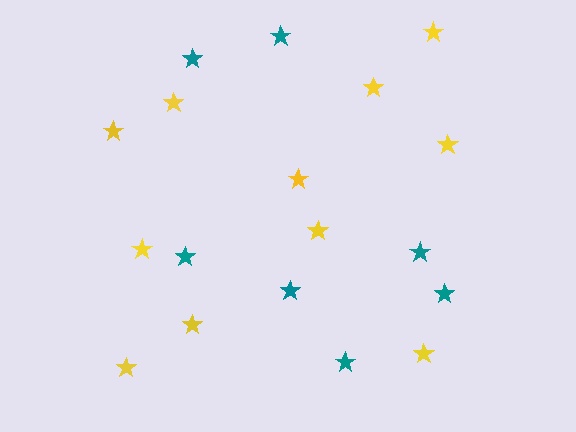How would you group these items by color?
There are 2 groups: one group of teal stars (7) and one group of yellow stars (11).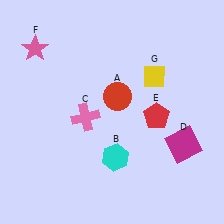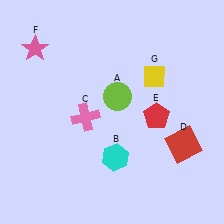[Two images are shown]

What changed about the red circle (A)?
In Image 1, A is red. In Image 2, it changed to lime.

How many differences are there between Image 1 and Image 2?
There are 2 differences between the two images.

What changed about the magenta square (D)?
In Image 1, D is magenta. In Image 2, it changed to red.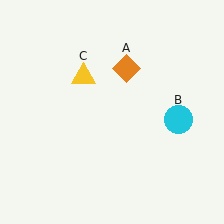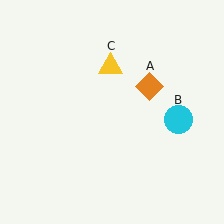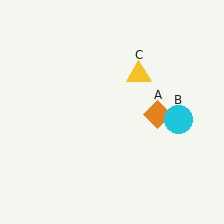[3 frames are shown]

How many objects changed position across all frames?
2 objects changed position: orange diamond (object A), yellow triangle (object C).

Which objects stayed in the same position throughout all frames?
Cyan circle (object B) remained stationary.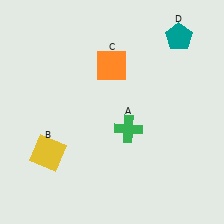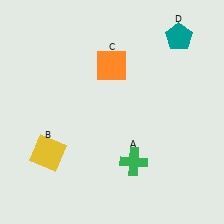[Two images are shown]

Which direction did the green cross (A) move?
The green cross (A) moved down.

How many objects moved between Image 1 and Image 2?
1 object moved between the two images.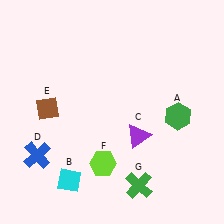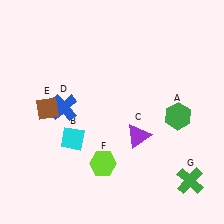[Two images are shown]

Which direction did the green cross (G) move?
The green cross (G) moved right.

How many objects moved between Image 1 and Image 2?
3 objects moved between the two images.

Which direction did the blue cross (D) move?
The blue cross (D) moved up.